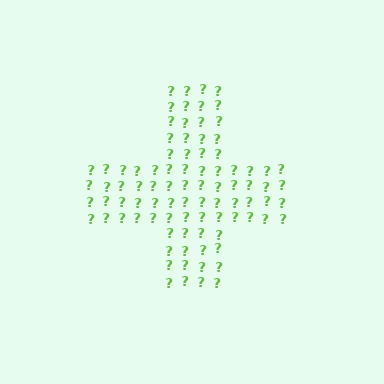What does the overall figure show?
The overall figure shows a cross.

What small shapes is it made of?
It is made of small question marks.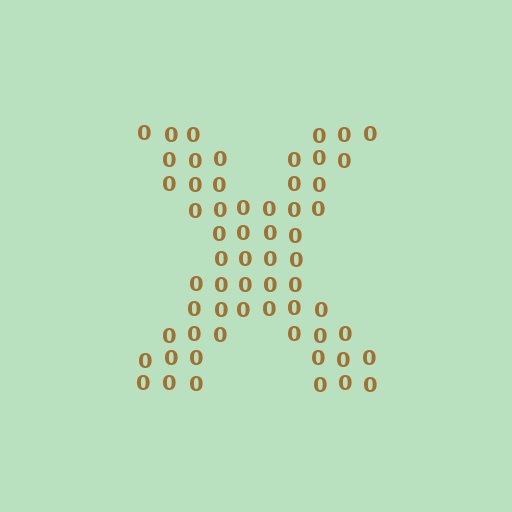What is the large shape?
The large shape is the letter X.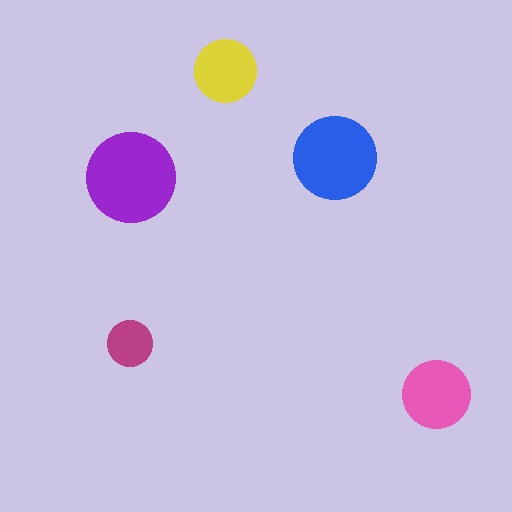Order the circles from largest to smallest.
the purple one, the blue one, the pink one, the yellow one, the magenta one.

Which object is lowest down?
The pink circle is bottommost.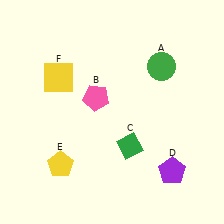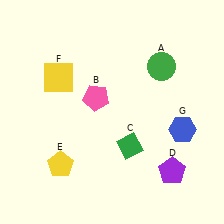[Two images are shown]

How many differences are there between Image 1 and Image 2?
There is 1 difference between the two images.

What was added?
A blue hexagon (G) was added in Image 2.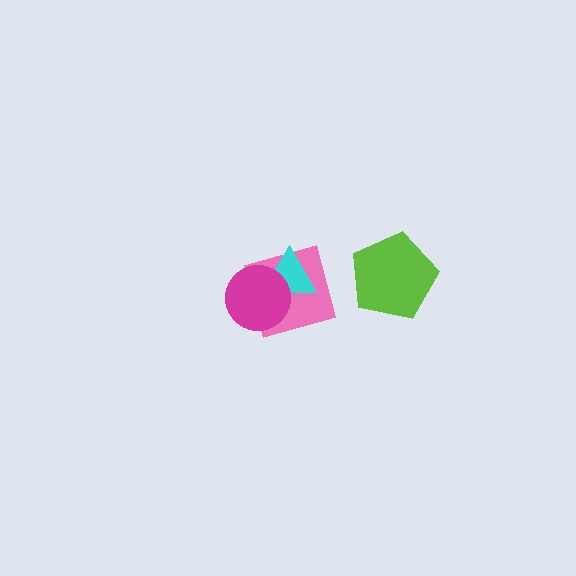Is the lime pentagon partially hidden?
No, no other shape covers it.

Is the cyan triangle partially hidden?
Yes, it is partially covered by another shape.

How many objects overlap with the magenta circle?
2 objects overlap with the magenta circle.